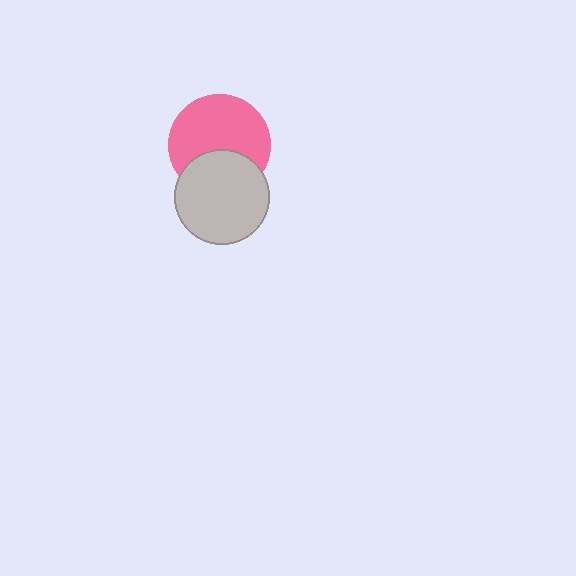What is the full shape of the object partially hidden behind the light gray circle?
The partially hidden object is a pink circle.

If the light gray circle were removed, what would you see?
You would see the complete pink circle.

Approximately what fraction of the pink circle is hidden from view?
Roughly 33% of the pink circle is hidden behind the light gray circle.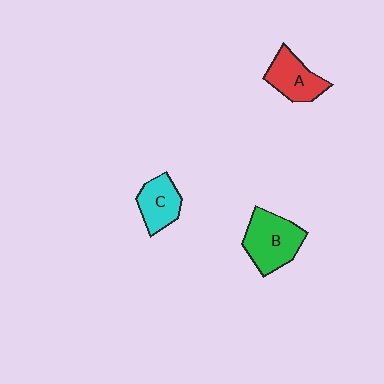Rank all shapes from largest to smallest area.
From largest to smallest: B (green), A (red), C (cyan).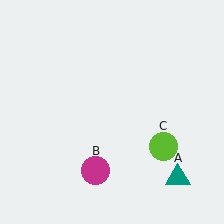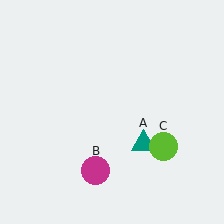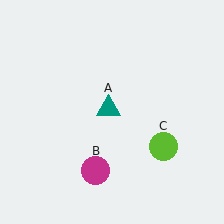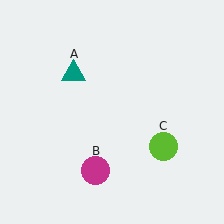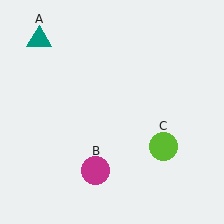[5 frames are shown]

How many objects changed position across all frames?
1 object changed position: teal triangle (object A).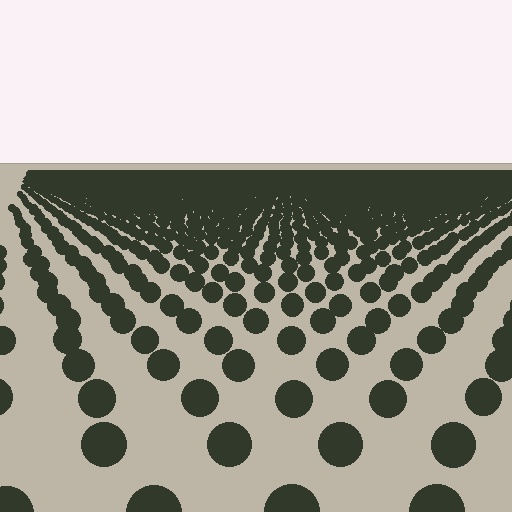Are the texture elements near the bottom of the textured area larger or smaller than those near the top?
Larger. Near the bottom, elements are closer to the viewer and appear at a bigger on-screen size.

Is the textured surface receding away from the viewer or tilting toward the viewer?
The surface is receding away from the viewer. Texture elements get smaller and denser toward the top.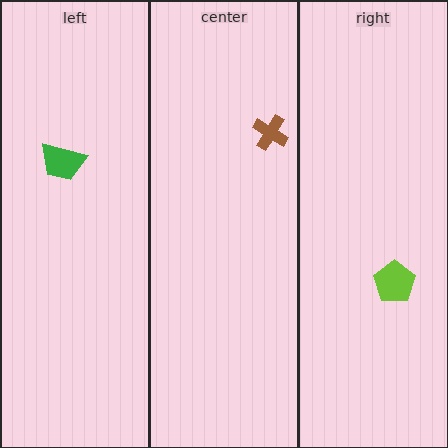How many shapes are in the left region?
1.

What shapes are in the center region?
The brown cross.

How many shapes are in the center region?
1.